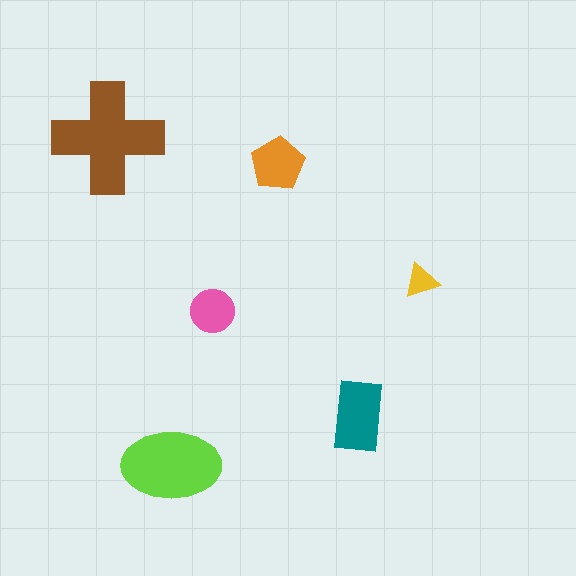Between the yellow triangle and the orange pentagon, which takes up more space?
The orange pentagon.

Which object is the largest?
The brown cross.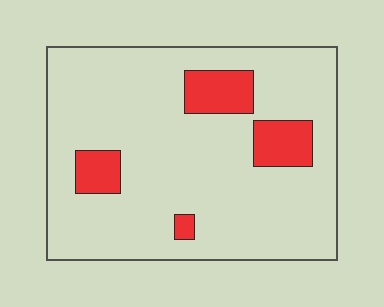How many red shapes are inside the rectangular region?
4.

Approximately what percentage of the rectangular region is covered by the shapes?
Approximately 15%.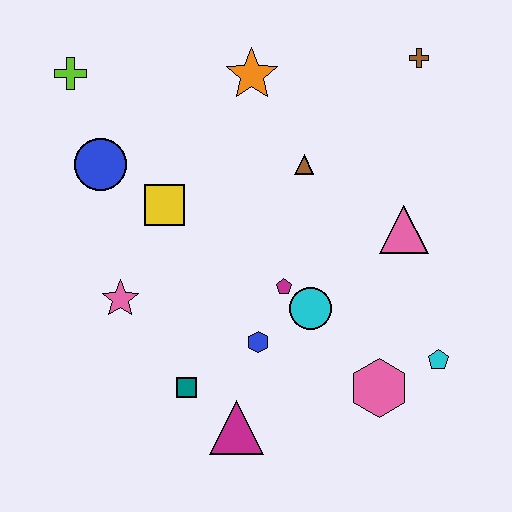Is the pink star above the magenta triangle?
Yes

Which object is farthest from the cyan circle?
The lime cross is farthest from the cyan circle.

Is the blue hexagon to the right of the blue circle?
Yes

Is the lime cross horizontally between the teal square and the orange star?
No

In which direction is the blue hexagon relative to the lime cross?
The blue hexagon is below the lime cross.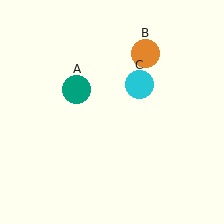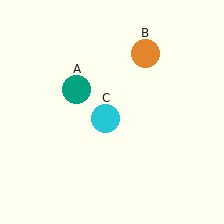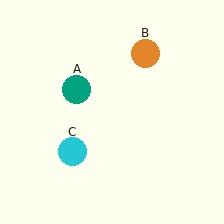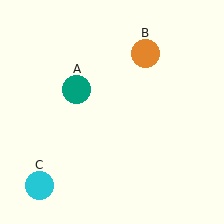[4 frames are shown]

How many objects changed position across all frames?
1 object changed position: cyan circle (object C).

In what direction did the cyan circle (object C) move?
The cyan circle (object C) moved down and to the left.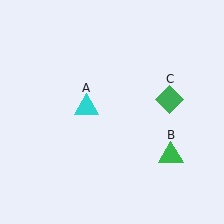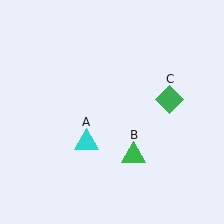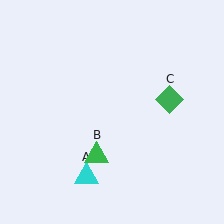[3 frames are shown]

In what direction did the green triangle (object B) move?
The green triangle (object B) moved left.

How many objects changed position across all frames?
2 objects changed position: cyan triangle (object A), green triangle (object B).